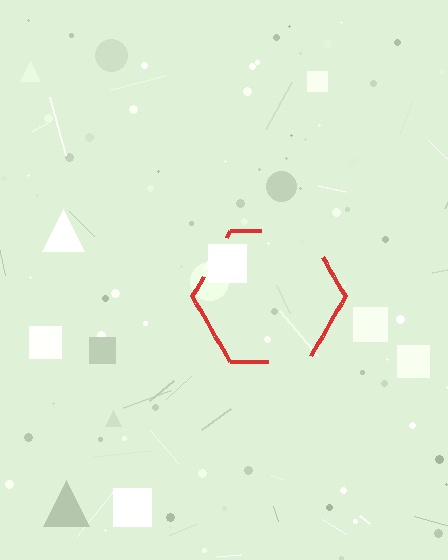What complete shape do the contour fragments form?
The contour fragments form a hexagon.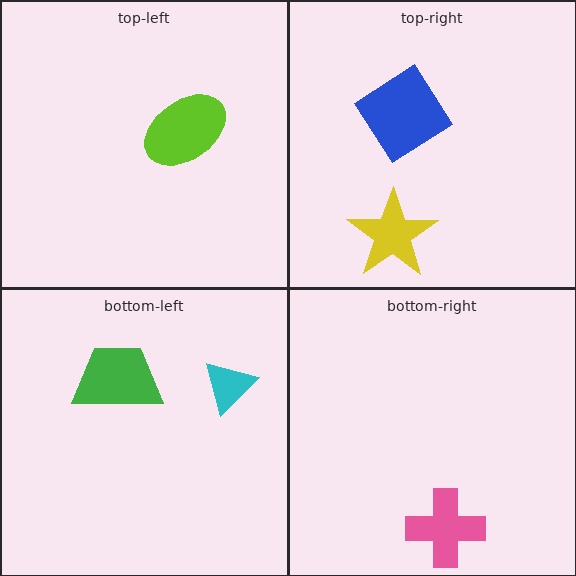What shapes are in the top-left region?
The lime ellipse.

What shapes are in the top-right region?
The blue diamond, the yellow star.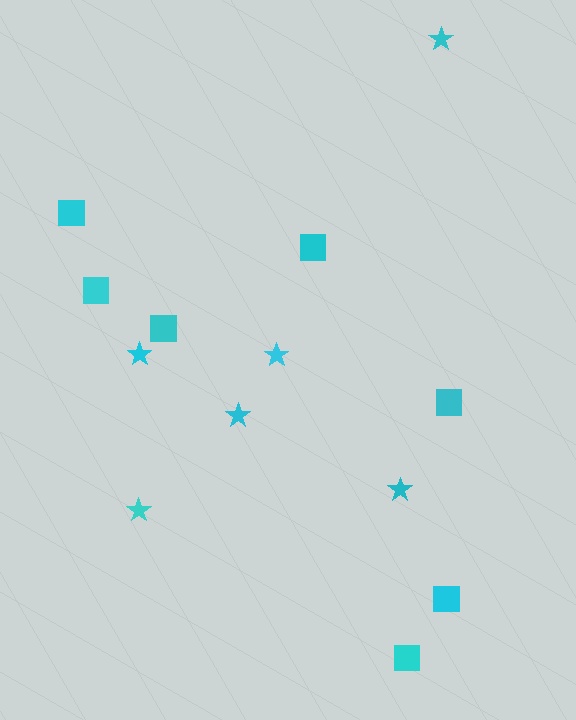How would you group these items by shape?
There are 2 groups: one group of squares (7) and one group of stars (6).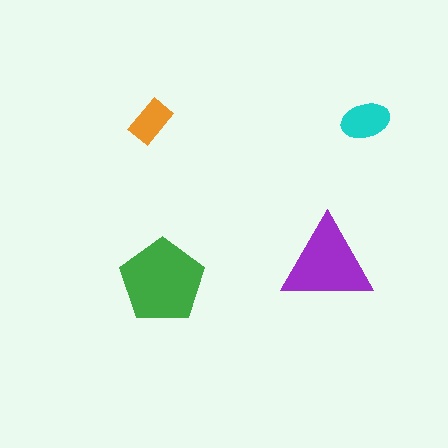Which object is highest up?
The cyan ellipse is topmost.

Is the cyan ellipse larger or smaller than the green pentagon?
Smaller.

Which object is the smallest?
The orange rectangle.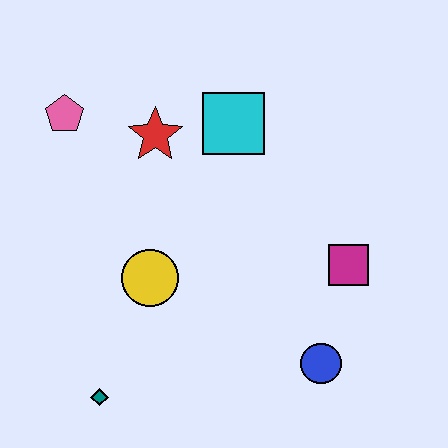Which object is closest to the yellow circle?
The teal diamond is closest to the yellow circle.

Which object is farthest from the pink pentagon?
The blue circle is farthest from the pink pentagon.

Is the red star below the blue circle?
No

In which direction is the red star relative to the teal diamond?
The red star is above the teal diamond.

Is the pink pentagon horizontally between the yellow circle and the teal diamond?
No